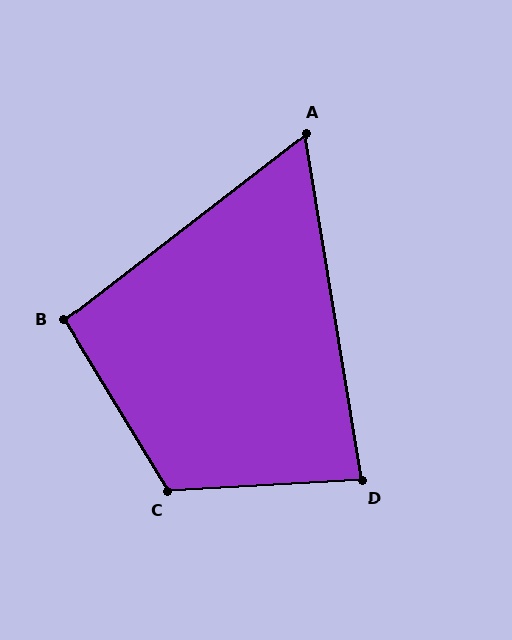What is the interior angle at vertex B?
Approximately 96 degrees (obtuse).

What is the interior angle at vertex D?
Approximately 84 degrees (acute).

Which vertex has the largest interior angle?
C, at approximately 118 degrees.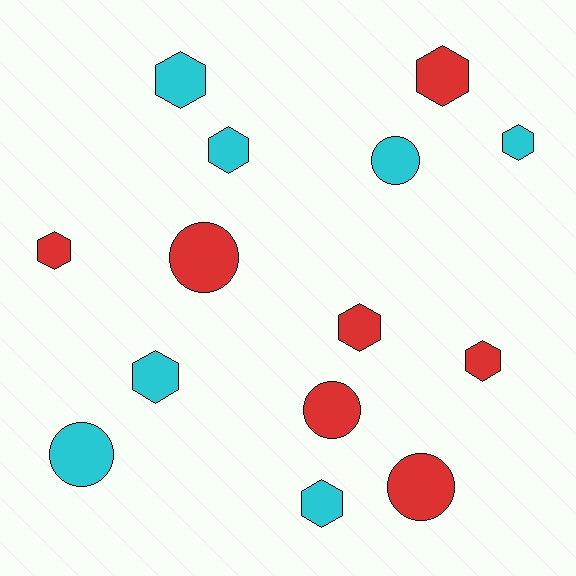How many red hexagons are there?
There are 4 red hexagons.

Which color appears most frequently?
Cyan, with 7 objects.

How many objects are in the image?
There are 14 objects.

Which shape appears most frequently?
Hexagon, with 9 objects.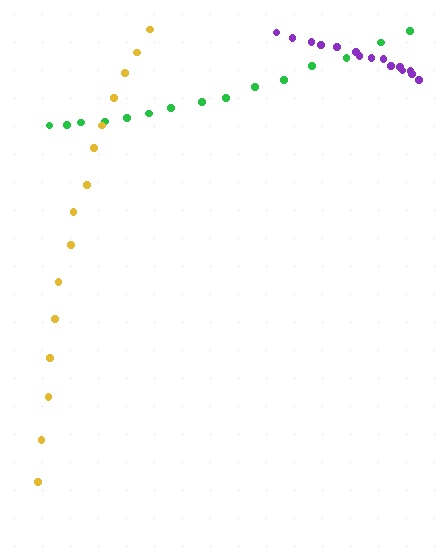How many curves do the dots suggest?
There are 3 distinct paths.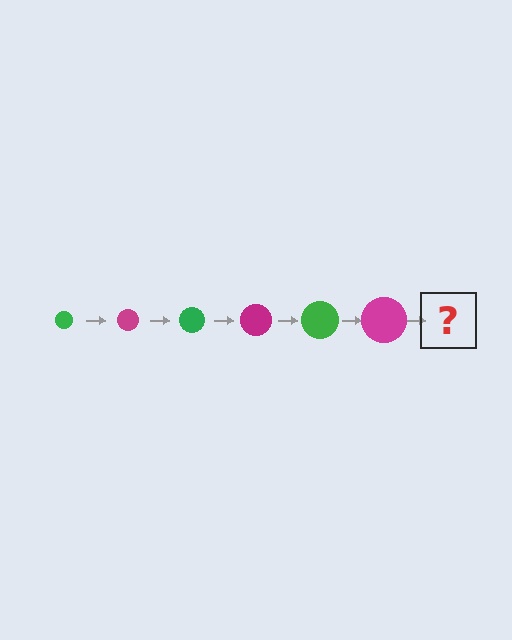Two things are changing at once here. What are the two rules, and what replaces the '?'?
The two rules are that the circle grows larger each step and the color cycles through green and magenta. The '?' should be a green circle, larger than the previous one.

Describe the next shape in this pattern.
It should be a green circle, larger than the previous one.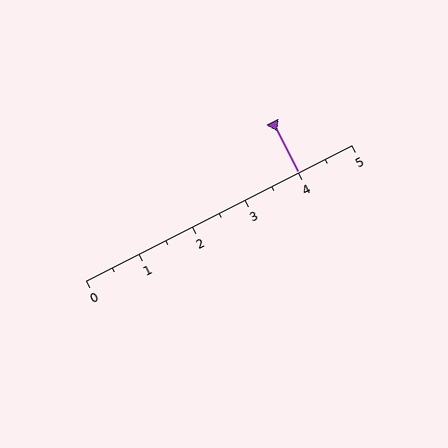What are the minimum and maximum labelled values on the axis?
The axis runs from 0 to 5.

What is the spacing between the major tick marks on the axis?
The major ticks are spaced 1 apart.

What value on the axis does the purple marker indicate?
The marker indicates approximately 4.